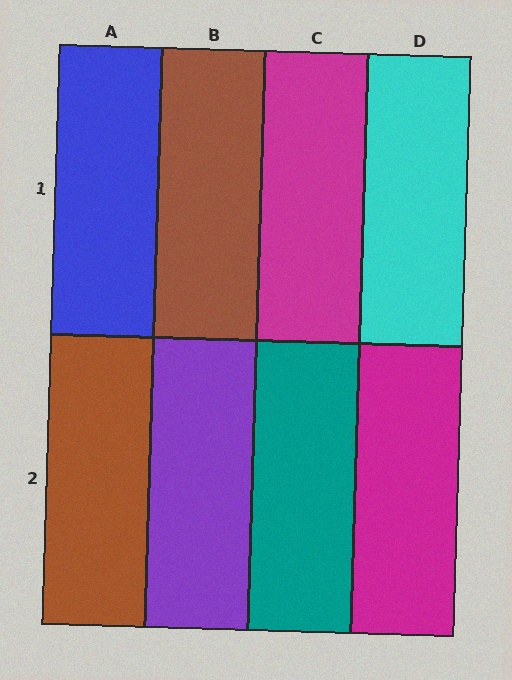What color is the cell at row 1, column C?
Magenta.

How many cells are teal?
1 cell is teal.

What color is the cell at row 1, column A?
Blue.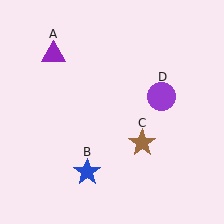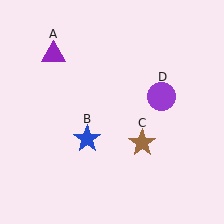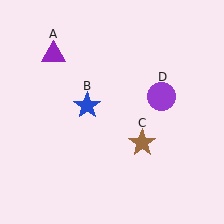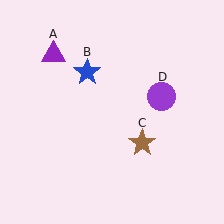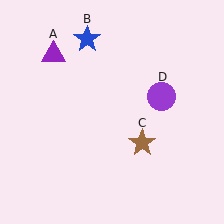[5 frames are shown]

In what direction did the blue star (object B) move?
The blue star (object B) moved up.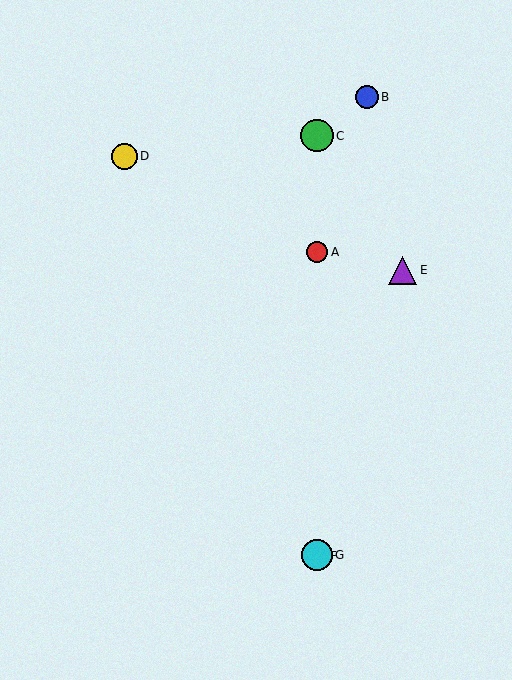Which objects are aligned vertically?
Objects A, C, F, G are aligned vertically.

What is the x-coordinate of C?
Object C is at x≈317.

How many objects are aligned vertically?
4 objects (A, C, F, G) are aligned vertically.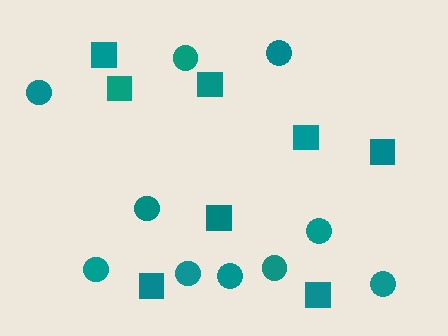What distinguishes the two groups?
There are 2 groups: one group of circles (10) and one group of squares (8).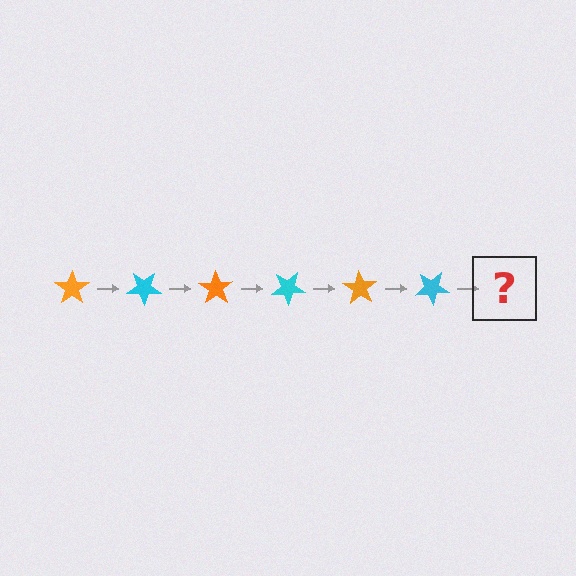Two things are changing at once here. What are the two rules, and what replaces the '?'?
The two rules are that it rotates 35 degrees each step and the color cycles through orange and cyan. The '?' should be an orange star, rotated 210 degrees from the start.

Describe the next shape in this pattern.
It should be an orange star, rotated 210 degrees from the start.